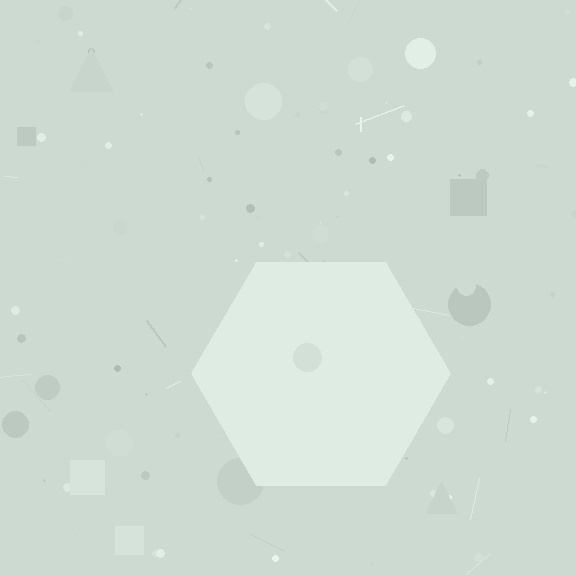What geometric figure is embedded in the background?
A hexagon is embedded in the background.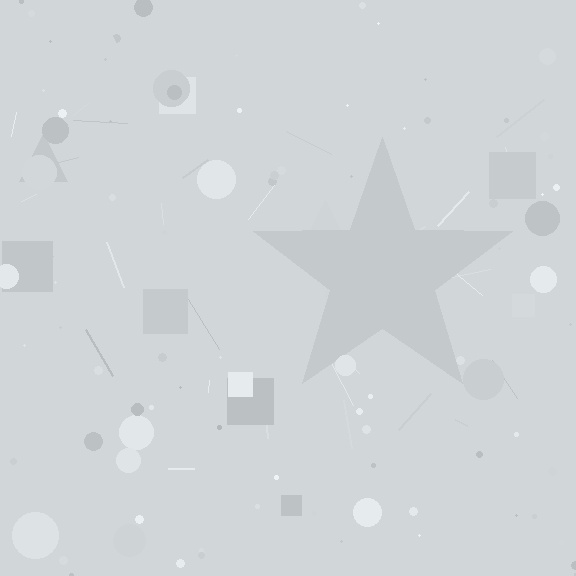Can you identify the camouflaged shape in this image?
The camouflaged shape is a star.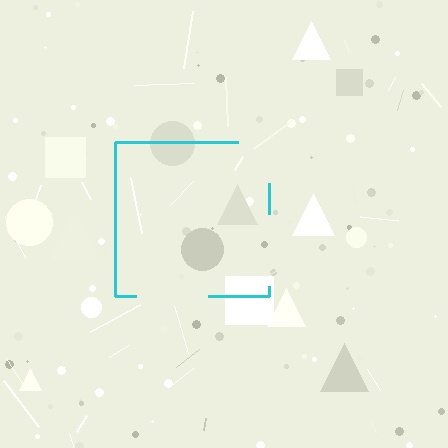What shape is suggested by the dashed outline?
The dashed outline suggests a square.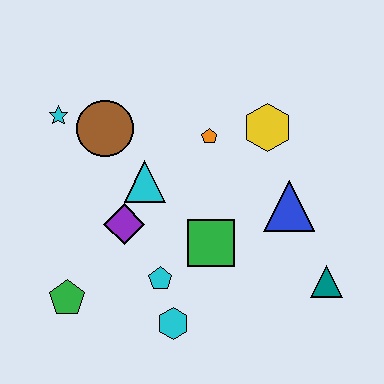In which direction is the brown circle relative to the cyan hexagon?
The brown circle is above the cyan hexagon.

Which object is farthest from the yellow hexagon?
The green pentagon is farthest from the yellow hexagon.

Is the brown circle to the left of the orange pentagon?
Yes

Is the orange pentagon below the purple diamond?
No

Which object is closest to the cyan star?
The brown circle is closest to the cyan star.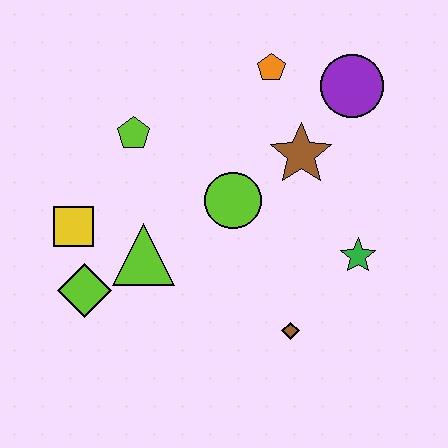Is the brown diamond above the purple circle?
No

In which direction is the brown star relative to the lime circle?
The brown star is to the right of the lime circle.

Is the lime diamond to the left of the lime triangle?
Yes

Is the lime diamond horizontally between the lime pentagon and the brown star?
No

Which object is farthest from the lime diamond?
The purple circle is farthest from the lime diamond.